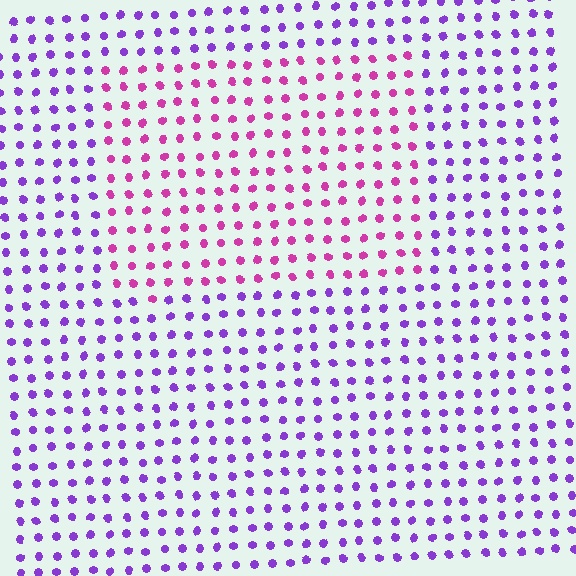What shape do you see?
I see a rectangle.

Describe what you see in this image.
The image is filled with small purple elements in a uniform arrangement. A rectangle-shaped region is visible where the elements are tinted to a slightly different hue, forming a subtle color boundary.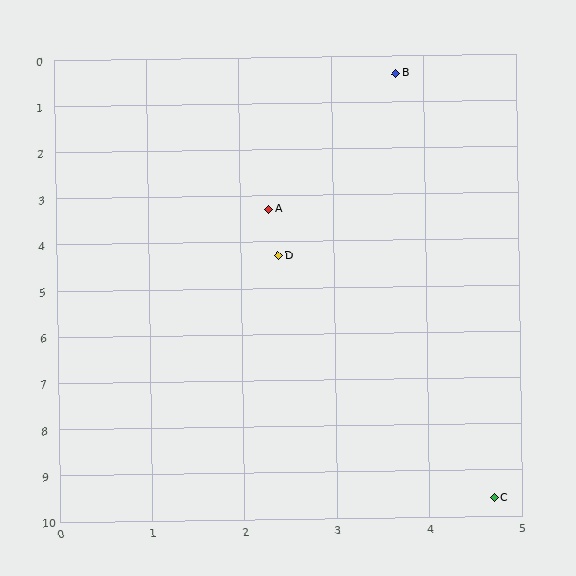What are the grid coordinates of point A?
Point A is at approximately (2.3, 3.3).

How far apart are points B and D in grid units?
Points B and D are about 4.1 grid units apart.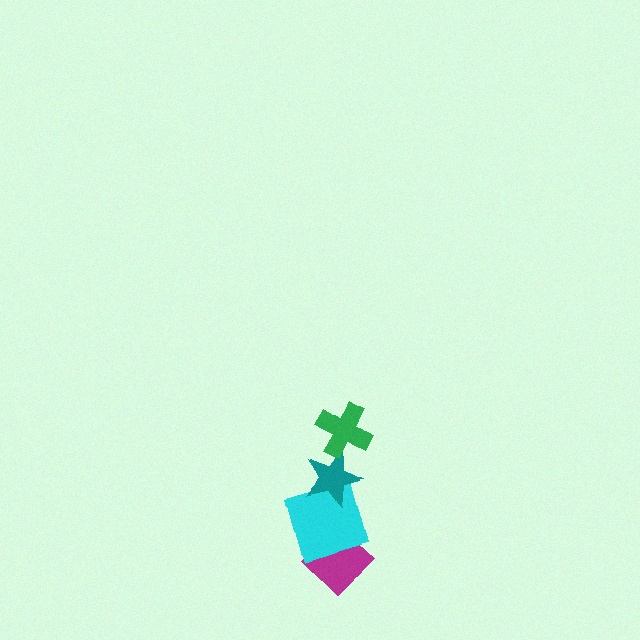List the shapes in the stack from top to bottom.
From top to bottom: the green cross, the teal star, the cyan square, the magenta diamond.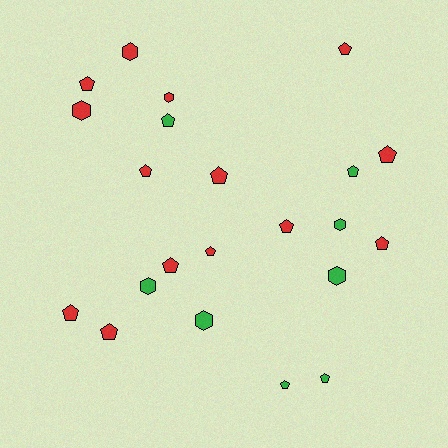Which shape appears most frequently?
Pentagon, with 15 objects.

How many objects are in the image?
There are 22 objects.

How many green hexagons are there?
There are 4 green hexagons.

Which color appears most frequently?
Red, with 14 objects.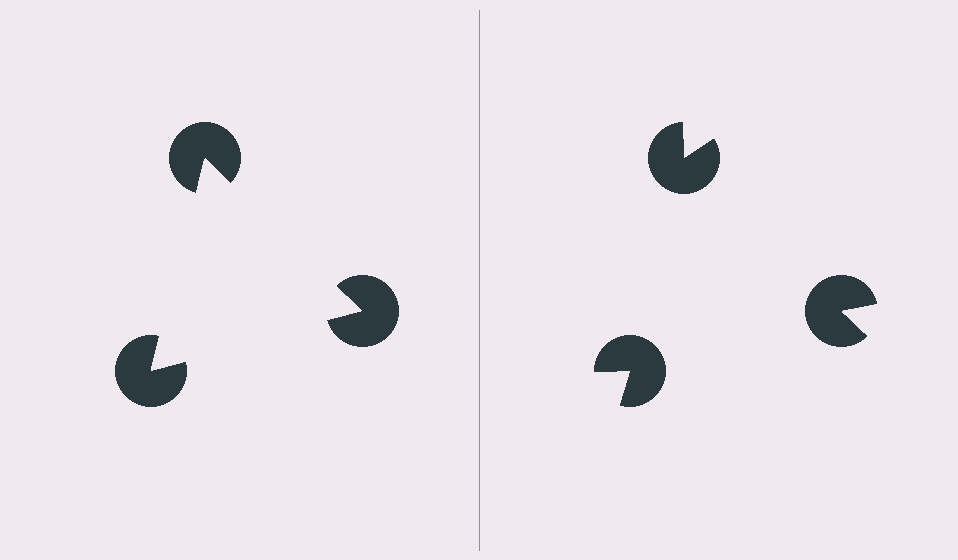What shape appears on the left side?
An illusory triangle.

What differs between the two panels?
The pac-man discs are positioned identically on both sides; only the wedge orientations differ. On the left they align to a triangle; on the right they are misaligned.